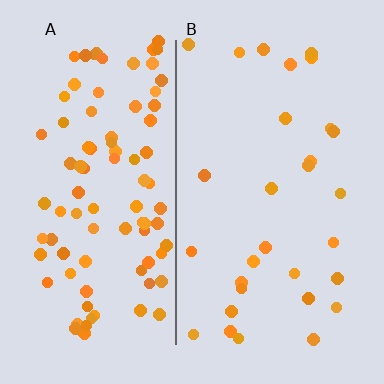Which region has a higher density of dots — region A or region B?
A (the left).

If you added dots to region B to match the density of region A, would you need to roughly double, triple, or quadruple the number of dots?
Approximately triple.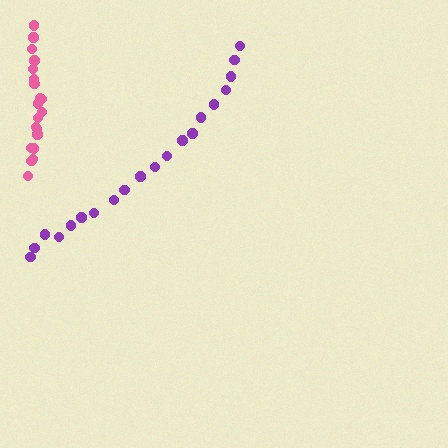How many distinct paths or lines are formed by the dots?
There are 2 distinct paths.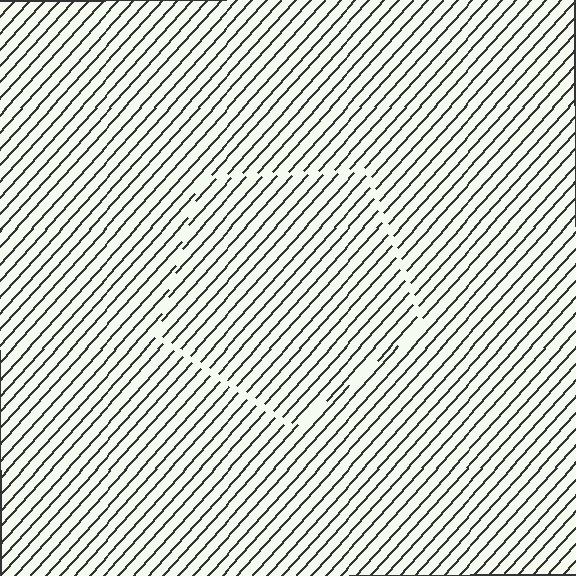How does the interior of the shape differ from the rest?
The interior of the shape contains the same grating, shifted by half a period — the contour is defined by the phase discontinuity where line-ends from the inner and outer gratings abut.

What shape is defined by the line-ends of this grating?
An illusory pentagon. The interior of the shape contains the same grating, shifted by half a period — the contour is defined by the phase discontinuity where line-ends from the inner and outer gratings abut.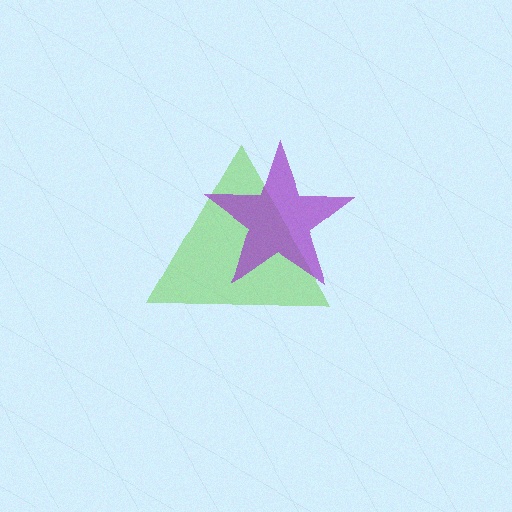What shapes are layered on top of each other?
The layered shapes are: a lime triangle, a purple star.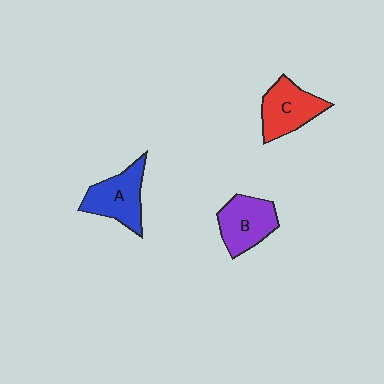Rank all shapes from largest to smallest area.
From largest to smallest: A (blue), C (red), B (purple).